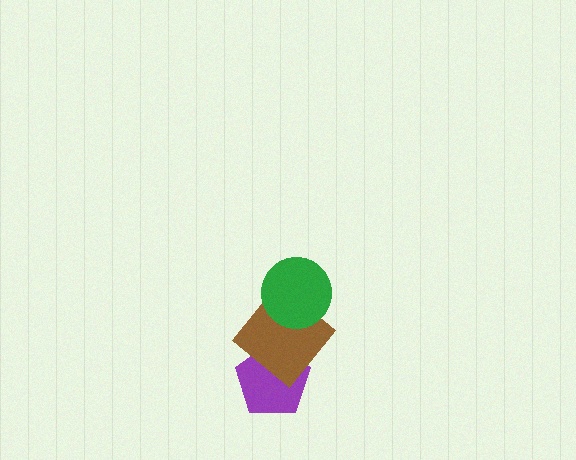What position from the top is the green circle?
The green circle is 1st from the top.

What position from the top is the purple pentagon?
The purple pentagon is 3rd from the top.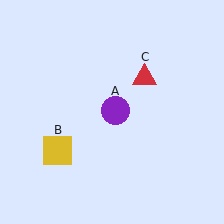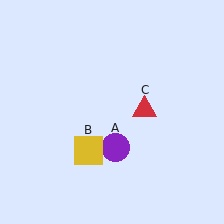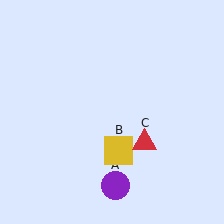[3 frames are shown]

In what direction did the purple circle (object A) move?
The purple circle (object A) moved down.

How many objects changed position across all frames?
3 objects changed position: purple circle (object A), yellow square (object B), red triangle (object C).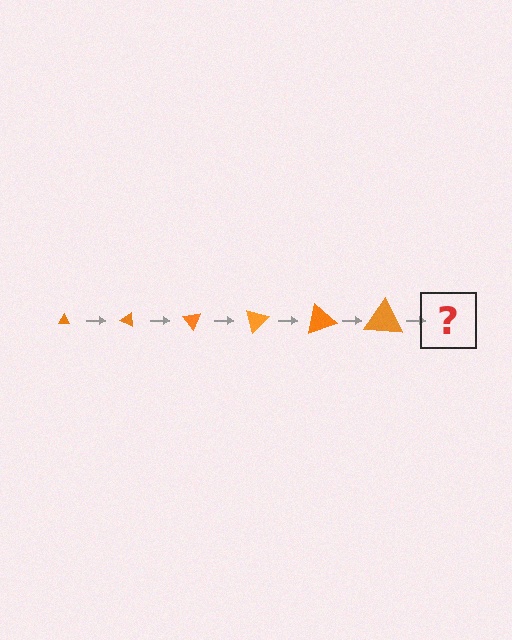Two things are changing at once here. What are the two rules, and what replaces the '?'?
The two rules are that the triangle grows larger each step and it rotates 25 degrees each step. The '?' should be a triangle, larger than the previous one and rotated 150 degrees from the start.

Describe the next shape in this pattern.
It should be a triangle, larger than the previous one and rotated 150 degrees from the start.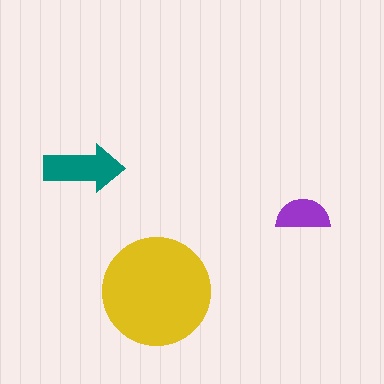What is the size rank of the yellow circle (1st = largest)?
1st.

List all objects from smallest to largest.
The purple semicircle, the teal arrow, the yellow circle.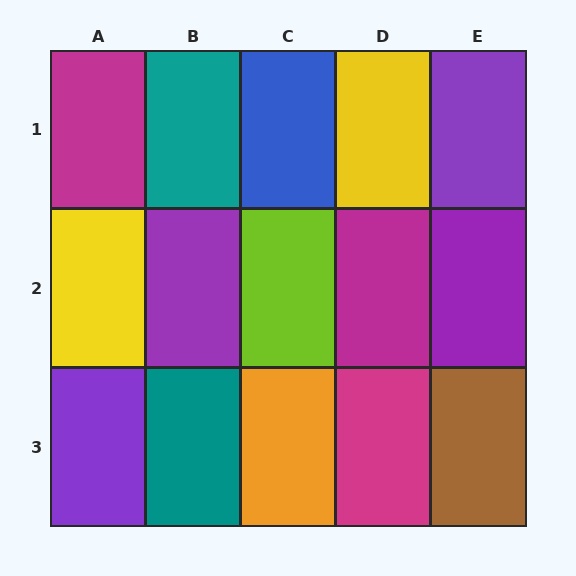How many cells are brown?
1 cell is brown.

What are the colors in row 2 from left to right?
Yellow, purple, lime, magenta, purple.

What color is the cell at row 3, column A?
Purple.